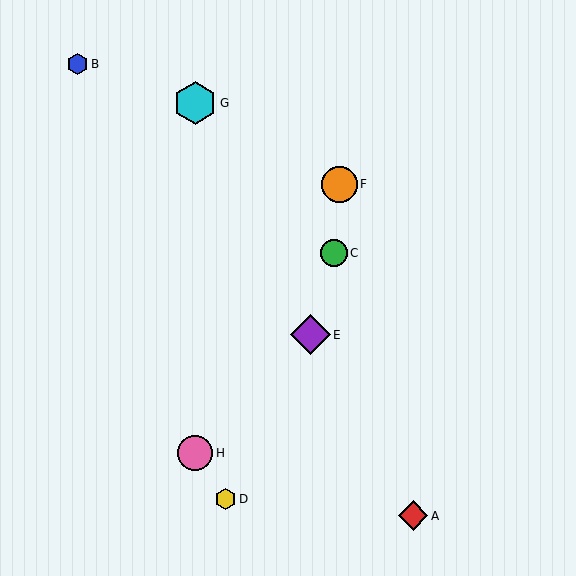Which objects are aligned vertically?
Objects G, H are aligned vertically.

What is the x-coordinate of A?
Object A is at x≈413.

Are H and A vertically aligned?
No, H is at x≈195 and A is at x≈413.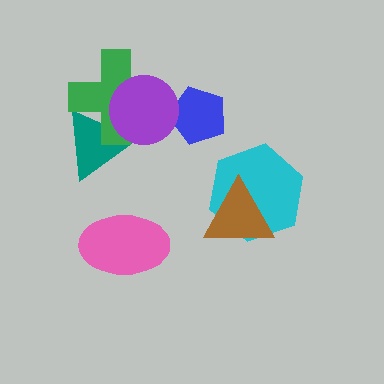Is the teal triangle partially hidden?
Yes, it is partially covered by another shape.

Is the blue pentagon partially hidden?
Yes, it is partially covered by another shape.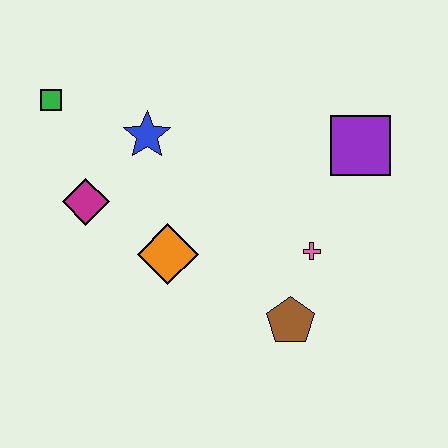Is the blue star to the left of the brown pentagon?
Yes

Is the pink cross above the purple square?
No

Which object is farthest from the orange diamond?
The purple square is farthest from the orange diamond.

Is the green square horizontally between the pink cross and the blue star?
No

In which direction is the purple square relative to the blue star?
The purple square is to the right of the blue star.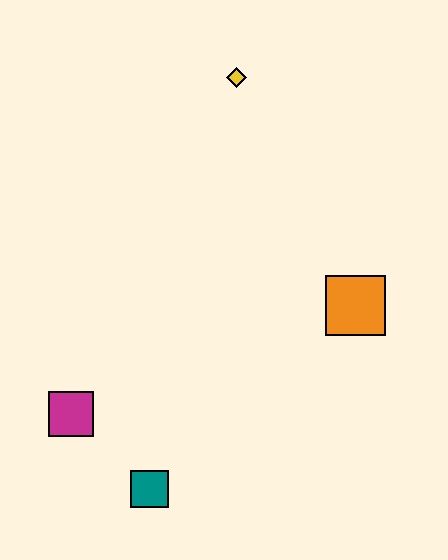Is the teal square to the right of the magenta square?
Yes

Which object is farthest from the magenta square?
The yellow diamond is farthest from the magenta square.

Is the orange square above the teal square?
Yes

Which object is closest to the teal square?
The magenta square is closest to the teal square.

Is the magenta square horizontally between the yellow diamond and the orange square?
No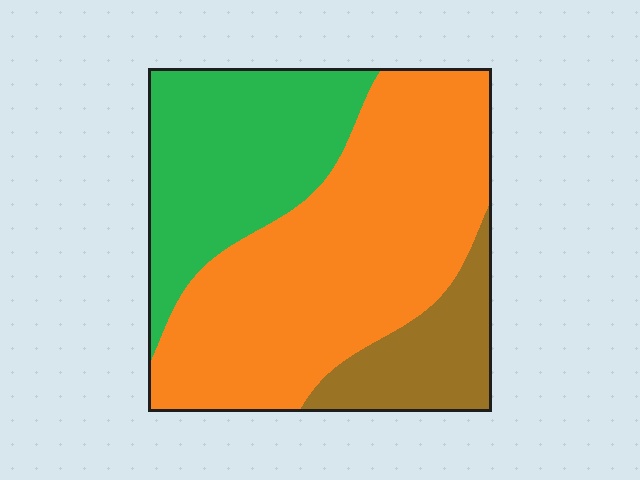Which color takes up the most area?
Orange, at roughly 55%.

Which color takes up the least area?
Brown, at roughly 15%.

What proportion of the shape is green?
Green takes up about one third (1/3) of the shape.